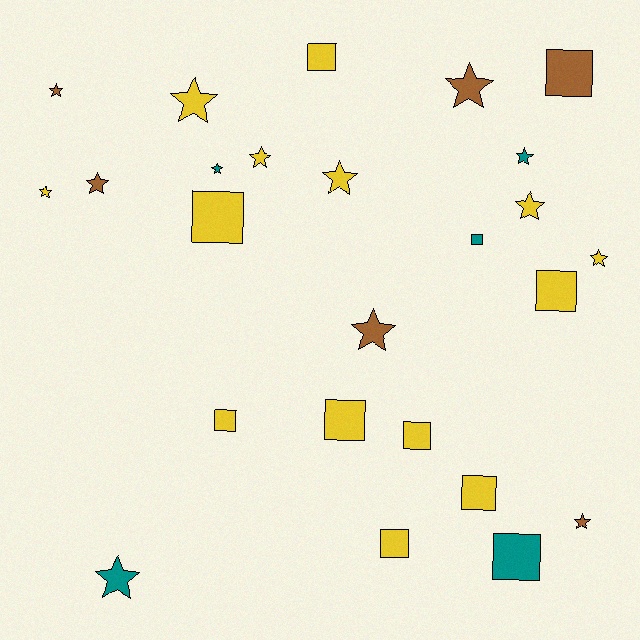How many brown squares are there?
There is 1 brown square.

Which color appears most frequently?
Yellow, with 14 objects.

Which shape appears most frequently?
Star, with 14 objects.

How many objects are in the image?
There are 25 objects.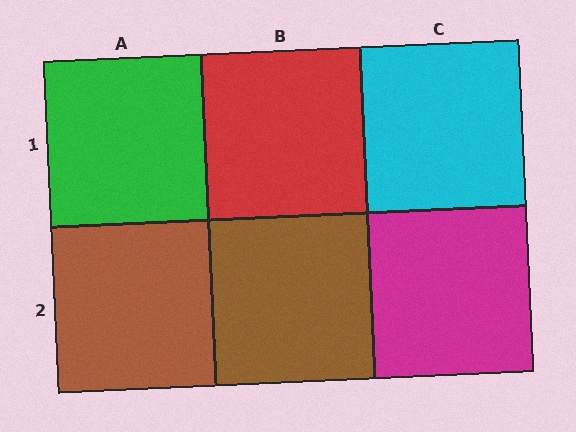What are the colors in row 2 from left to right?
Brown, brown, magenta.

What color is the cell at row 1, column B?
Red.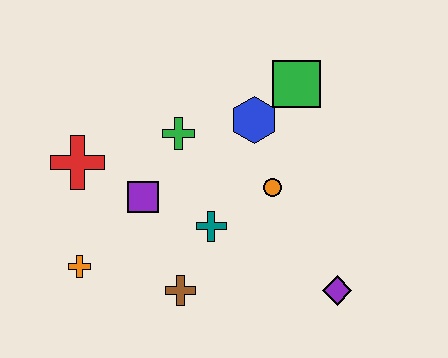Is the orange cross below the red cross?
Yes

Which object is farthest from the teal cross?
The green square is farthest from the teal cross.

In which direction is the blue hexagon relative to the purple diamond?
The blue hexagon is above the purple diamond.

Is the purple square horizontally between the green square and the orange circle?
No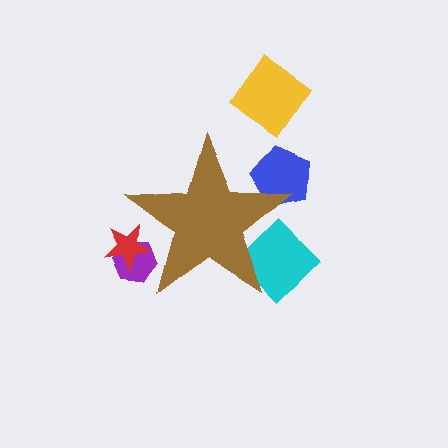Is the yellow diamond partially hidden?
No, the yellow diamond is fully visible.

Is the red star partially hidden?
Yes, the red star is partially hidden behind the brown star.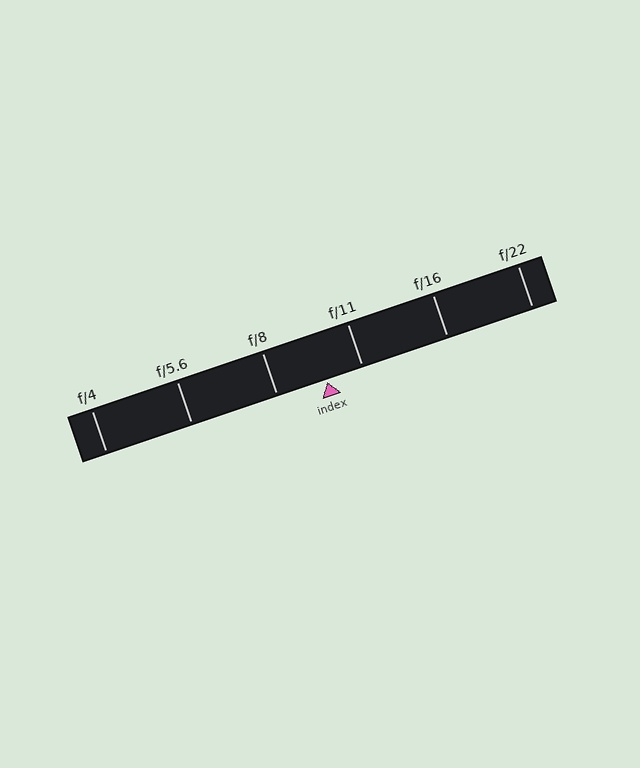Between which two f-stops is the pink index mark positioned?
The index mark is between f/8 and f/11.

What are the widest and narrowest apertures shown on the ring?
The widest aperture shown is f/4 and the narrowest is f/22.